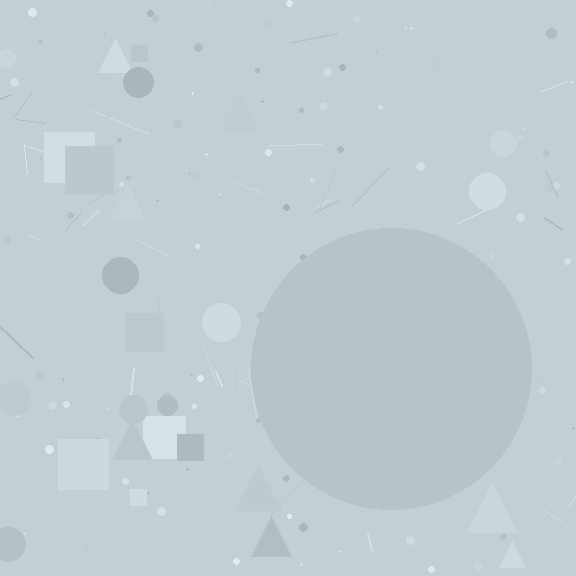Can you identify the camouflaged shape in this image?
The camouflaged shape is a circle.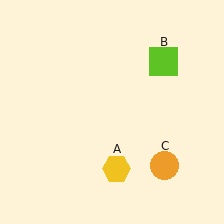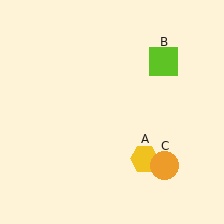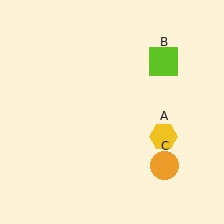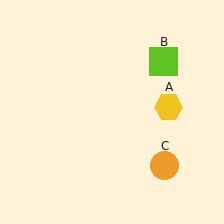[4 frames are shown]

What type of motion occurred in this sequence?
The yellow hexagon (object A) rotated counterclockwise around the center of the scene.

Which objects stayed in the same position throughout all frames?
Lime square (object B) and orange circle (object C) remained stationary.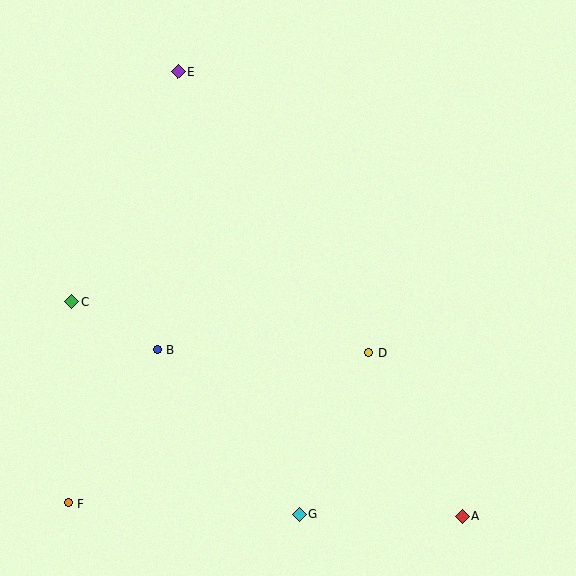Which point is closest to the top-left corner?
Point E is closest to the top-left corner.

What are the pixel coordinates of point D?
Point D is at (369, 353).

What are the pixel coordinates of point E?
Point E is at (178, 72).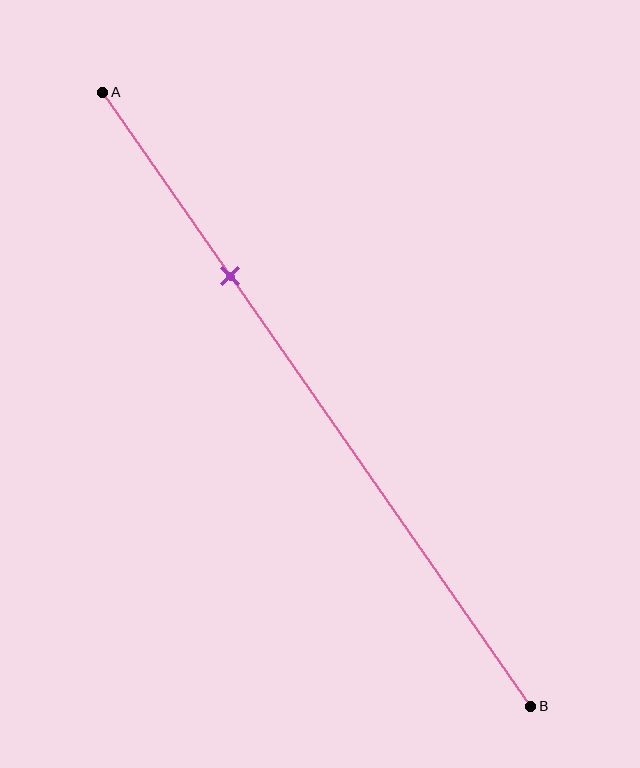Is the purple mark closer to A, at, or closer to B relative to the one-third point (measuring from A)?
The purple mark is closer to point A than the one-third point of segment AB.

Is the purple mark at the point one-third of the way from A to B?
No, the mark is at about 30% from A, not at the 33% one-third point.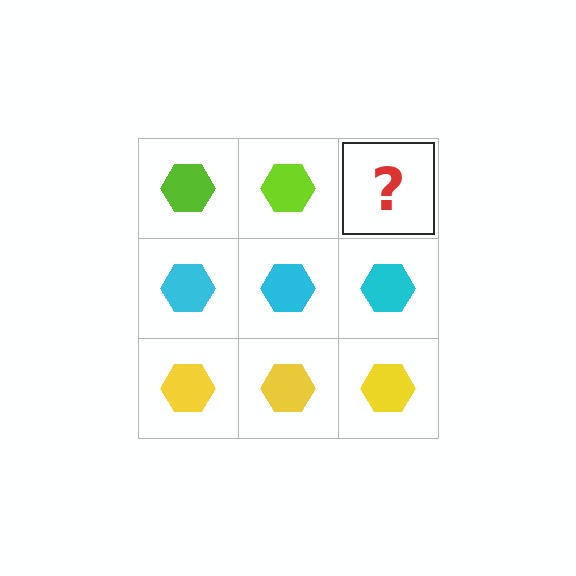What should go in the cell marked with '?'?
The missing cell should contain a lime hexagon.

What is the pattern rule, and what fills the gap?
The rule is that each row has a consistent color. The gap should be filled with a lime hexagon.